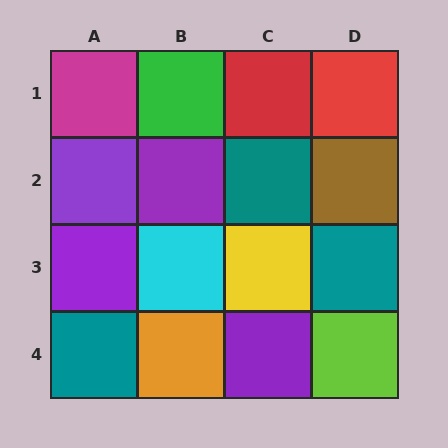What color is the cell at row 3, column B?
Cyan.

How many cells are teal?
3 cells are teal.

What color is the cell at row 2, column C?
Teal.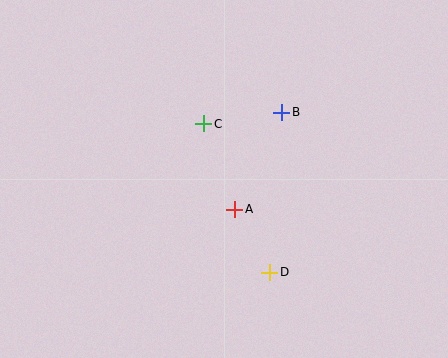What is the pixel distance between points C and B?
The distance between C and B is 79 pixels.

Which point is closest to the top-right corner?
Point B is closest to the top-right corner.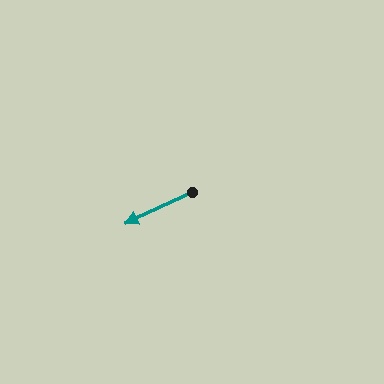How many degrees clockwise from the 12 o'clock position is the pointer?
Approximately 245 degrees.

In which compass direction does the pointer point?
Southwest.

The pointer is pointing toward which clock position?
Roughly 8 o'clock.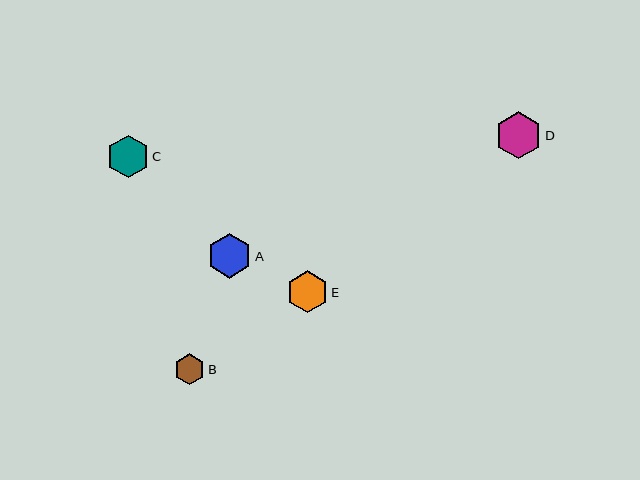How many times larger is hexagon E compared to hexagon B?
Hexagon E is approximately 1.4 times the size of hexagon B.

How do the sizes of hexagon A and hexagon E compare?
Hexagon A and hexagon E are approximately the same size.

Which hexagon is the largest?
Hexagon D is the largest with a size of approximately 47 pixels.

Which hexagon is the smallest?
Hexagon B is the smallest with a size of approximately 31 pixels.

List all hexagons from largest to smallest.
From largest to smallest: D, A, C, E, B.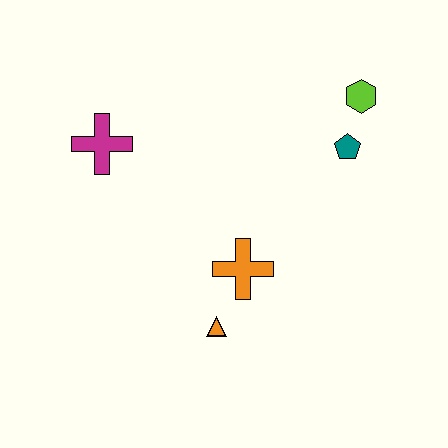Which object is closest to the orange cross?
The orange triangle is closest to the orange cross.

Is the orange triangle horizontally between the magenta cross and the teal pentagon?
Yes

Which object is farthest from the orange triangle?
The lime hexagon is farthest from the orange triangle.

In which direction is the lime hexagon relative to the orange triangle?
The lime hexagon is above the orange triangle.